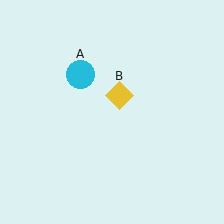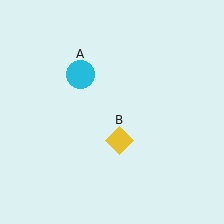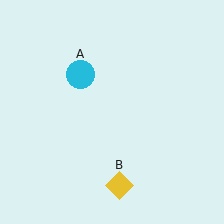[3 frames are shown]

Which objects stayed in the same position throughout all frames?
Cyan circle (object A) remained stationary.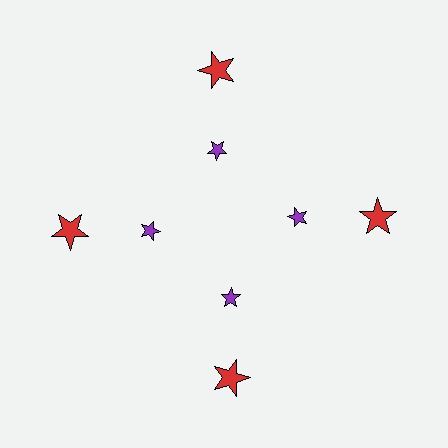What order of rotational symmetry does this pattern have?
This pattern has 4-fold rotational symmetry.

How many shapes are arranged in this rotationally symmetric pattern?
There are 8 shapes, arranged in 4 groups of 2.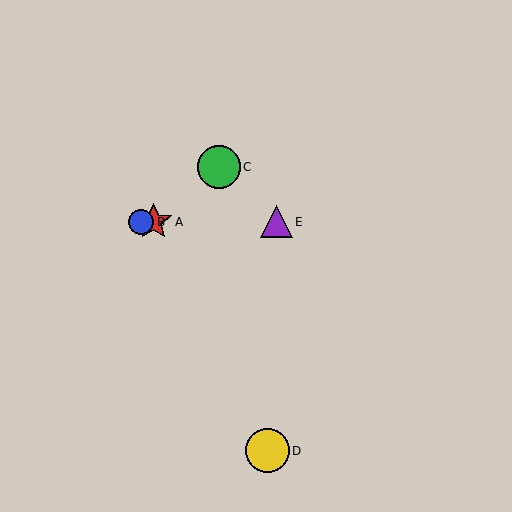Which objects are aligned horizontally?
Objects A, B, E are aligned horizontally.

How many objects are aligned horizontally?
3 objects (A, B, E) are aligned horizontally.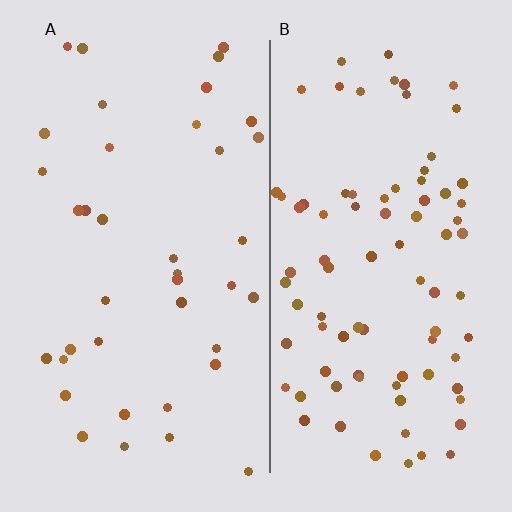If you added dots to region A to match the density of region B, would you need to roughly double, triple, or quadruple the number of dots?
Approximately double.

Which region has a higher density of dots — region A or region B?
B (the right).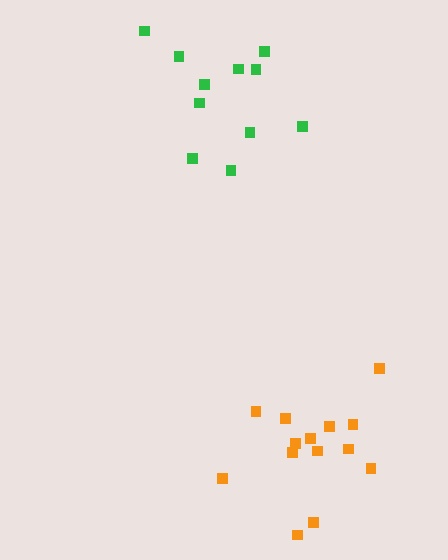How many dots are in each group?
Group 1: 11 dots, Group 2: 14 dots (25 total).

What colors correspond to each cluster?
The clusters are colored: green, orange.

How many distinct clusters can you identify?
There are 2 distinct clusters.